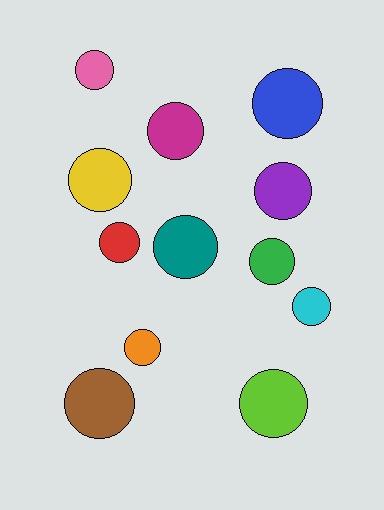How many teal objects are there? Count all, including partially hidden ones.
There is 1 teal object.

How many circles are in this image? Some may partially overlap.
There are 12 circles.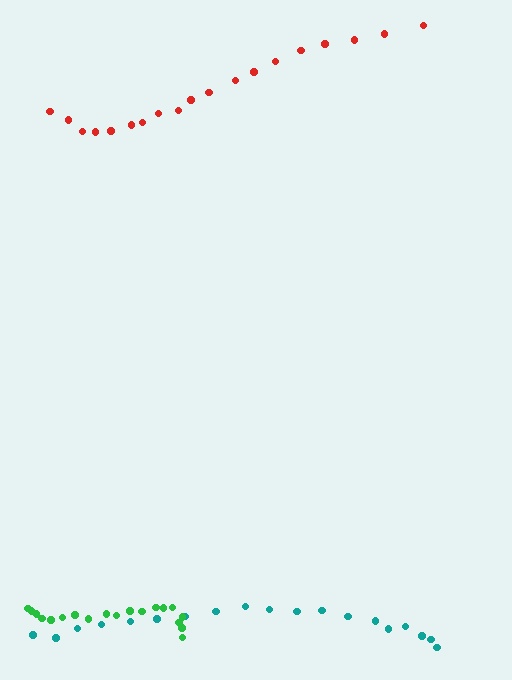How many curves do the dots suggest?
There are 3 distinct paths.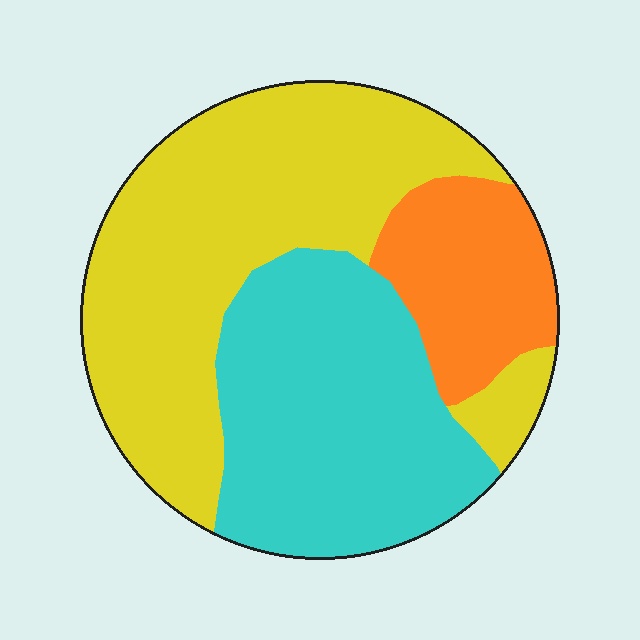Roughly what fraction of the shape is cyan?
Cyan takes up about three eighths (3/8) of the shape.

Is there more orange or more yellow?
Yellow.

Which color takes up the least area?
Orange, at roughly 15%.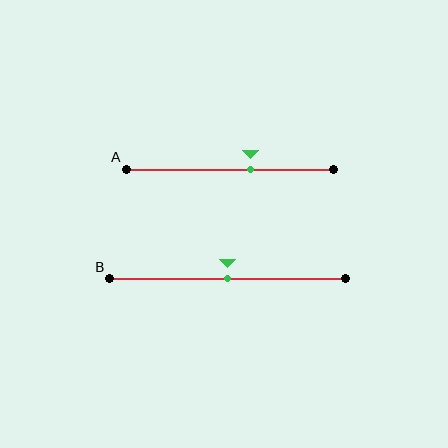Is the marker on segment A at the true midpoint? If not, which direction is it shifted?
No, the marker on segment A is shifted to the right by about 10% of the segment length.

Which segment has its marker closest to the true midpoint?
Segment B has its marker closest to the true midpoint.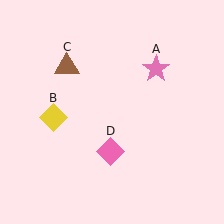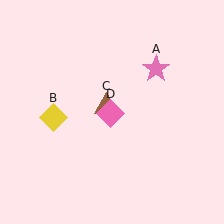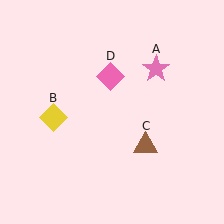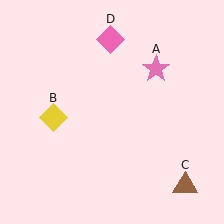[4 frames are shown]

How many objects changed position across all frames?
2 objects changed position: brown triangle (object C), pink diamond (object D).